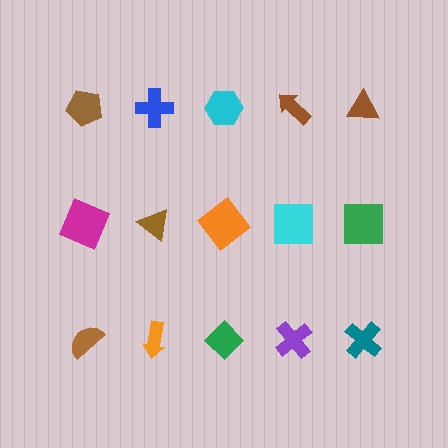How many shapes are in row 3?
5 shapes.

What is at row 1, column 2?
A blue cross.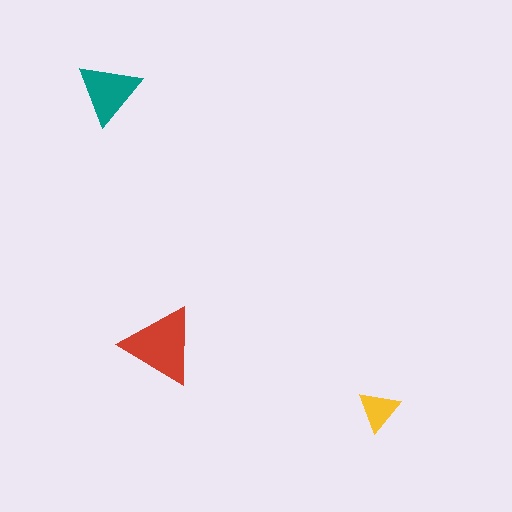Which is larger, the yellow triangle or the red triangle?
The red one.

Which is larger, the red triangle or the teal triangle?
The red one.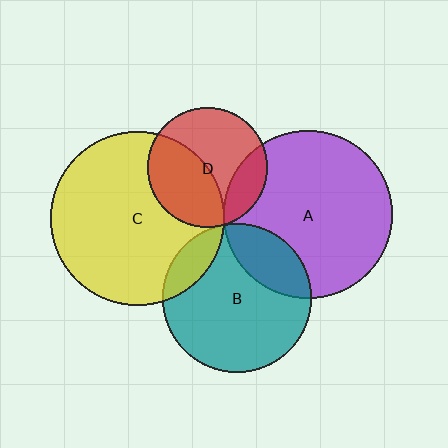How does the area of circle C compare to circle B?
Approximately 1.4 times.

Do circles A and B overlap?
Yes.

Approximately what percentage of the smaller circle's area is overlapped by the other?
Approximately 20%.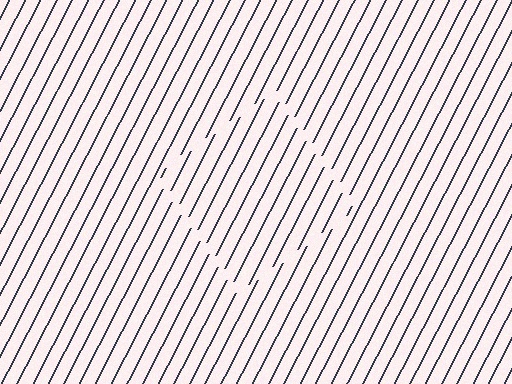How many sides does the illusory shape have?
4 sides — the line-ends trace a square.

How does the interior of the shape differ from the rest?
The interior of the shape contains the same grating, shifted by half a period — the contour is defined by the phase discontinuity where line-ends from the inner and outer gratings abut.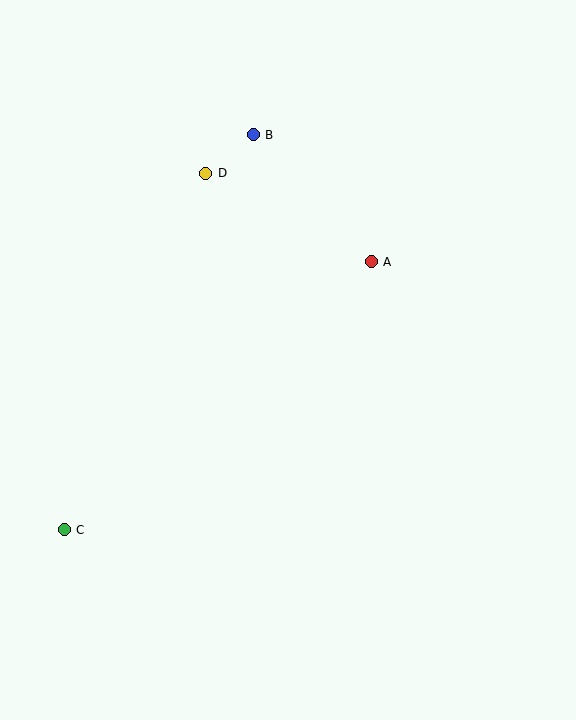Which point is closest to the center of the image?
Point A at (371, 262) is closest to the center.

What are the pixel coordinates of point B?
Point B is at (253, 135).